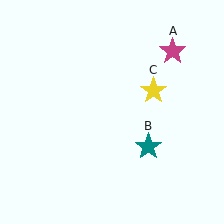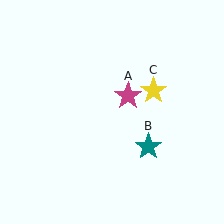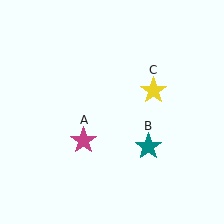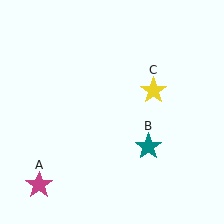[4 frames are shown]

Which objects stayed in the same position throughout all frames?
Teal star (object B) and yellow star (object C) remained stationary.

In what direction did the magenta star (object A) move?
The magenta star (object A) moved down and to the left.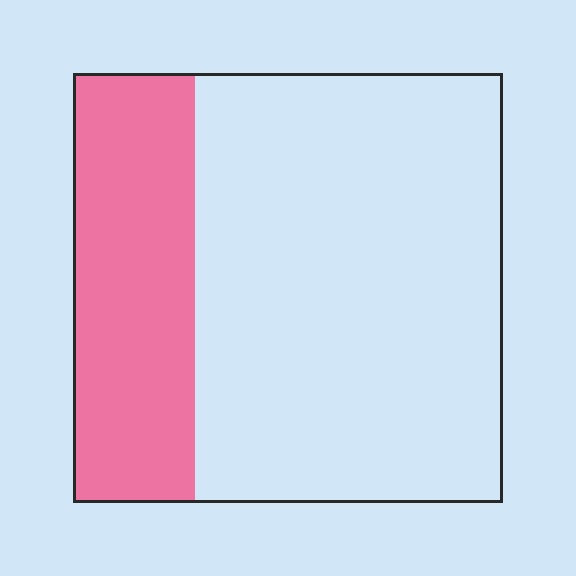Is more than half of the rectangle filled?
No.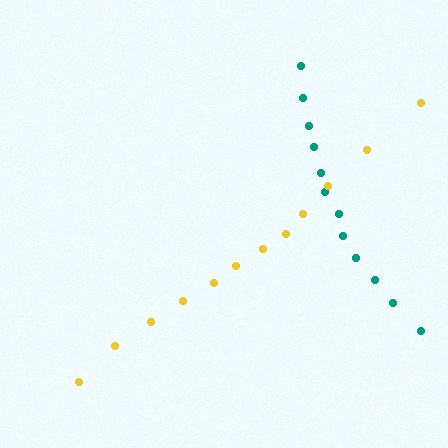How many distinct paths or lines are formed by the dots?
There are 2 distinct paths.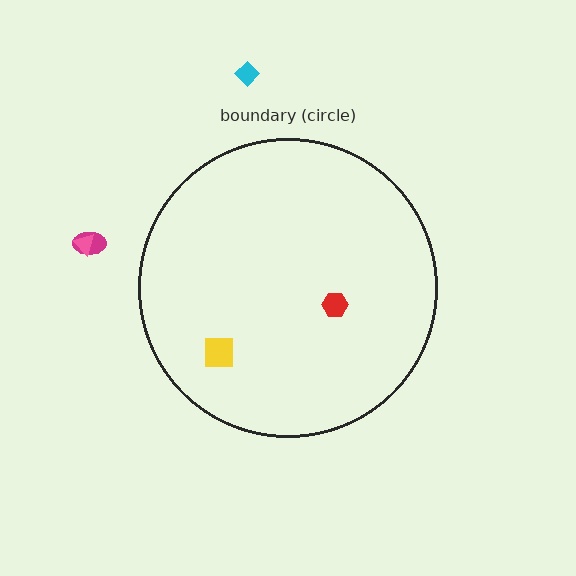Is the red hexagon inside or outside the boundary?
Inside.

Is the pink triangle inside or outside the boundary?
Outside.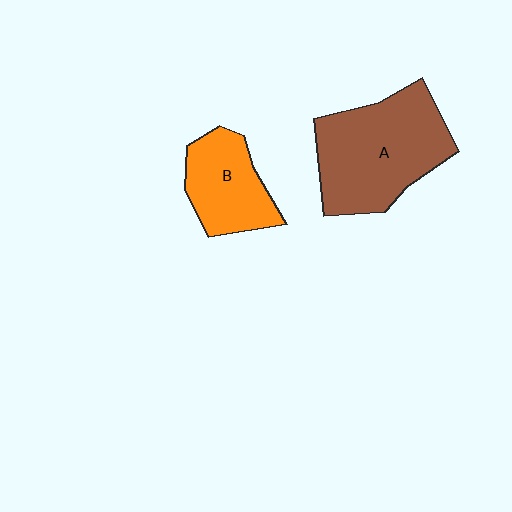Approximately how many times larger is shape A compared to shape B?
Approximately 1.8 times.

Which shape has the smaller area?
Shape B (orange).